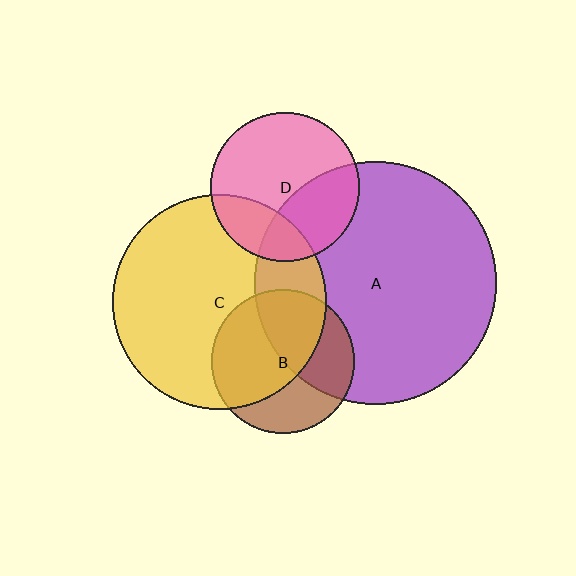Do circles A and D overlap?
Yes.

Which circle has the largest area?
Circle A (purple).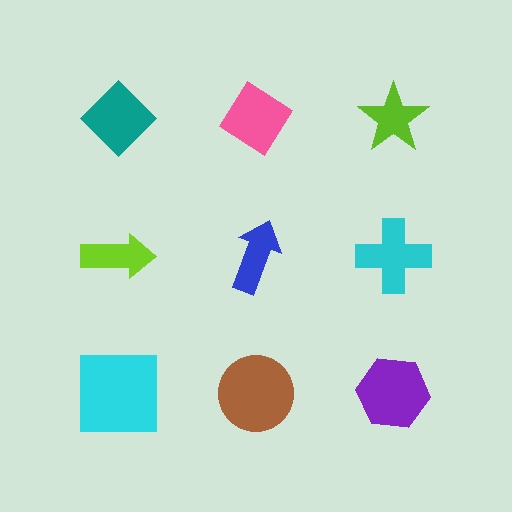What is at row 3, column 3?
A purple hexagon.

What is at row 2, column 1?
A lime arrow.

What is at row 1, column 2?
A pink diamond.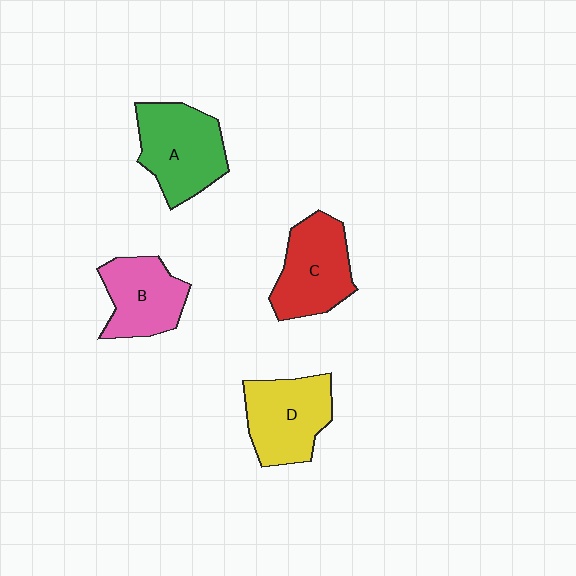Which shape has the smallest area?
Shape B (pink).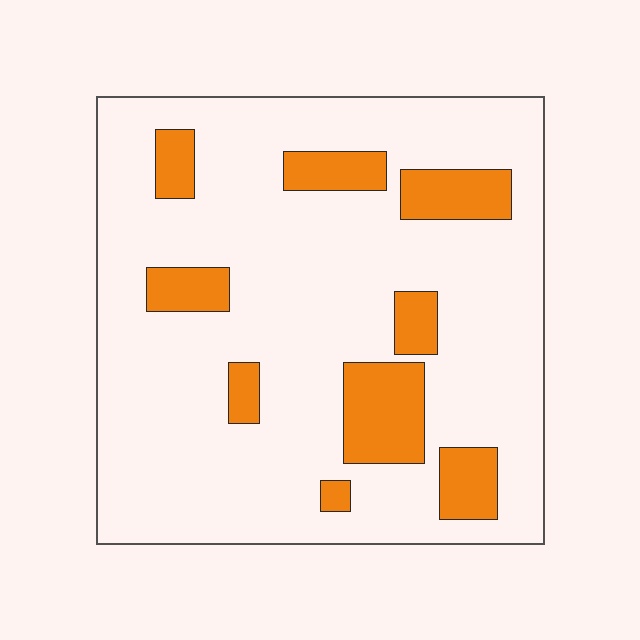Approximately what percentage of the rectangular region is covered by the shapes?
Approximately 15%.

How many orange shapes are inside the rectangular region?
9.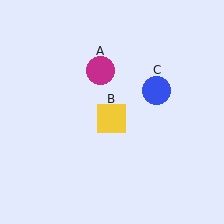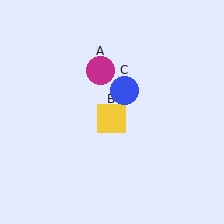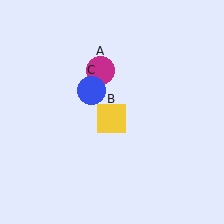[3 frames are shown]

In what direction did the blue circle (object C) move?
The blue circle (object C) moved left.